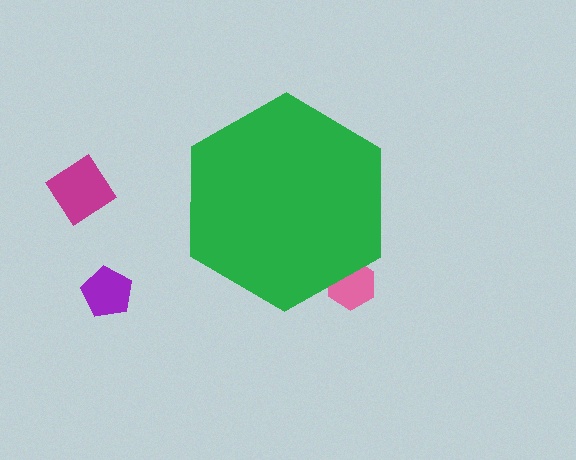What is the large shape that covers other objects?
A green hexagon.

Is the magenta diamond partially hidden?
No, the magenta diamond is fully visible.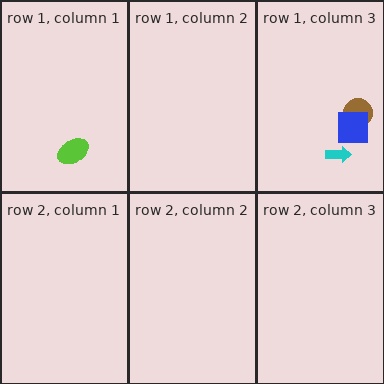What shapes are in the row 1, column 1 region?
The lime ellipse.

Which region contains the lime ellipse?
The row 1, column 1 region.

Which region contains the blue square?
The row 1, column 3 region.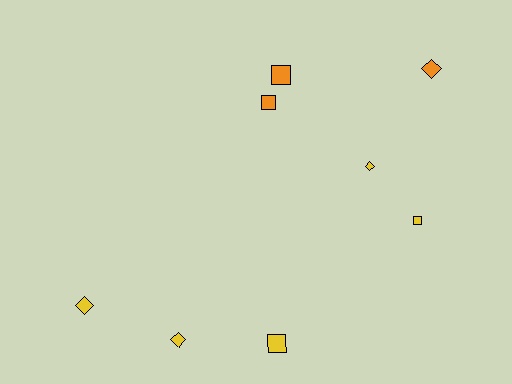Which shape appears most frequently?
Square, with 4 objects.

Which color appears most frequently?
Yellow, with 5 objects.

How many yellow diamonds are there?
There are 3 yellow diamonds.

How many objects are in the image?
There are 8 objects.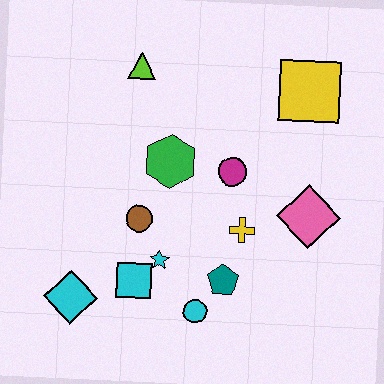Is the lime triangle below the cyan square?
No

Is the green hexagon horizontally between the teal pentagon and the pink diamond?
No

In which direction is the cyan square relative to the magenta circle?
The cyan square is below the magenta circle.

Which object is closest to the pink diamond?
The yellow cross is closest to the pink diamond.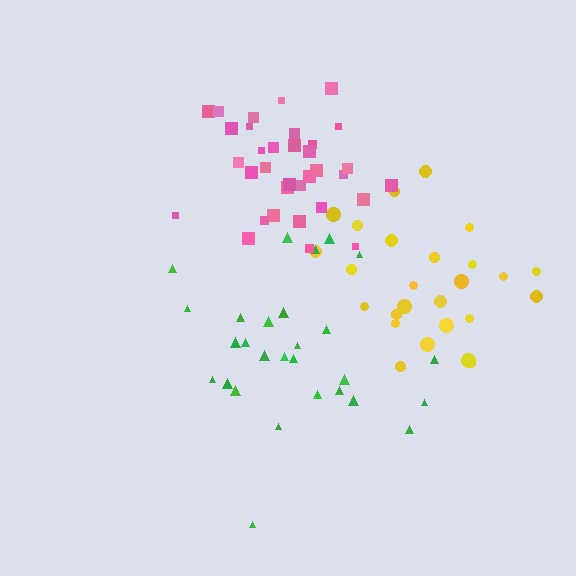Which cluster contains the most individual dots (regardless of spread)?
Pink (34).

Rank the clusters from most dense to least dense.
pink, yellow, green.